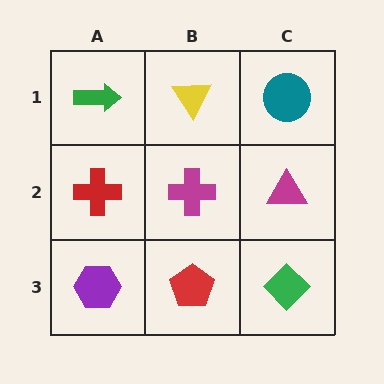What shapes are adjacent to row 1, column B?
A magenta cross (row 2, column B), a green arrow (row 1, column A), a teal circle (row 1, column C).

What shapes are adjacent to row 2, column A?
A green arrow (row 1, column A), a purple hexagon (row 3, column A), a magenta cross (row 2, column B).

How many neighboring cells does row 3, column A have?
2.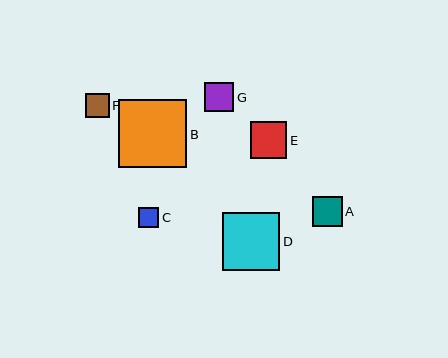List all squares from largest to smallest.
From largest to smallest: B, D, E, A, G, F, C.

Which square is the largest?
Square B is the largest with a size of approximately 68 pixels.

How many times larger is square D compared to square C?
Square D is approximately 2.8 times the size of square C.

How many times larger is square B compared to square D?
Square B is approximately 1.2 times the size of square D.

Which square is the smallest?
Square C is the smallest with a size of approximately 21 pixels.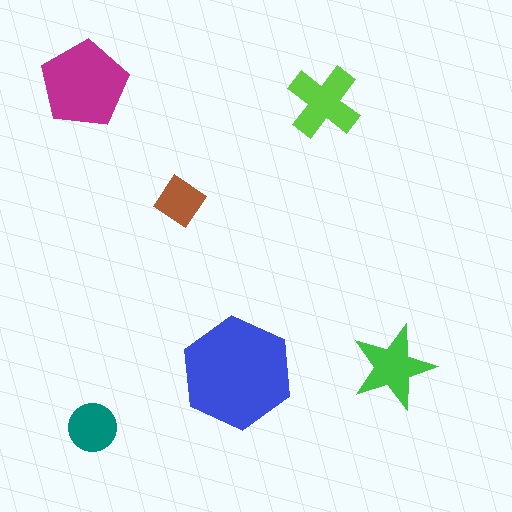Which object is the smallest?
The brown diamond.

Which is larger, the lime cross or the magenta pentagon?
The magenta pentagon.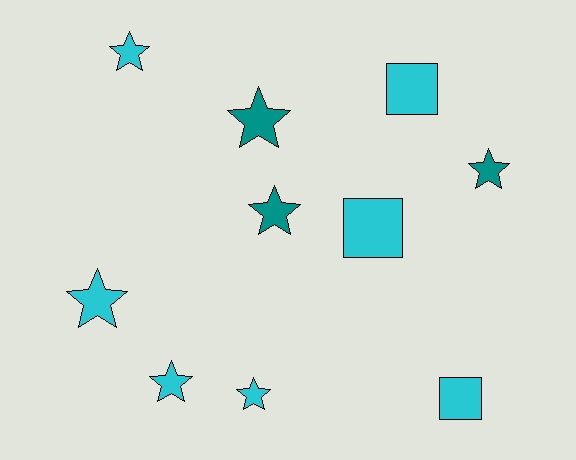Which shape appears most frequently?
Star, with 7 objects.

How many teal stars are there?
There are 3 teal stars.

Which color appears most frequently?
Cyan, with 7 objects.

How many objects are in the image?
There are 10 objects.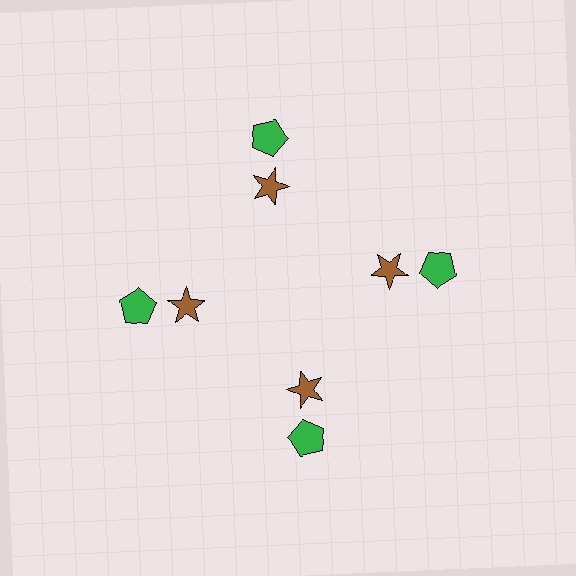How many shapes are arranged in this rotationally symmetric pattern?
There are 8 shapes, arranged in 4 groups of 2.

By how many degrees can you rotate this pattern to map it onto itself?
The pattern maps onto itself every 90 degrees of rotation.